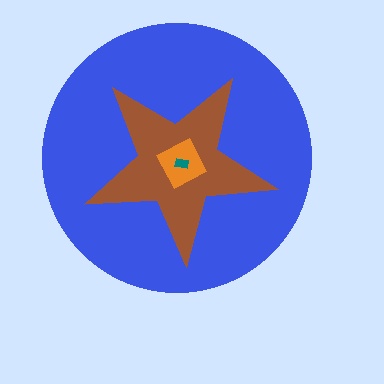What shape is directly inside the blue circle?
The brown star.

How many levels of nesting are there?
4.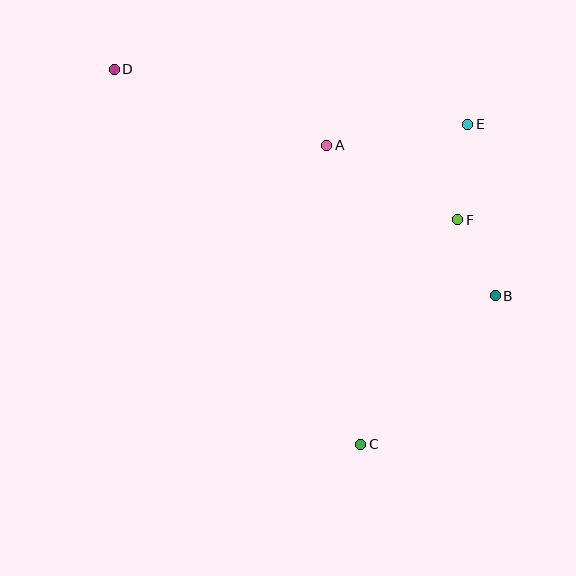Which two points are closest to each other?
Points B and F are closest to each other.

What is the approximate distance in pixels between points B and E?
The distance between B and E is approximately 174 pixels.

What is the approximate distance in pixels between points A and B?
The distance between A and B is approximately 226 pixels.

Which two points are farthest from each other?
Points C and D are farthest from each other.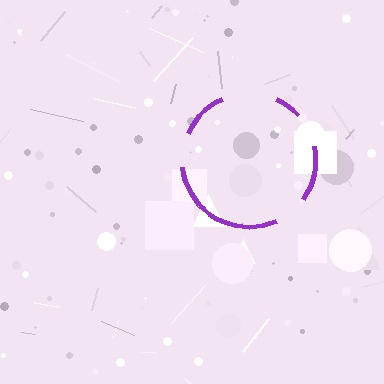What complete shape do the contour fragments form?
The contour fragments form a circle.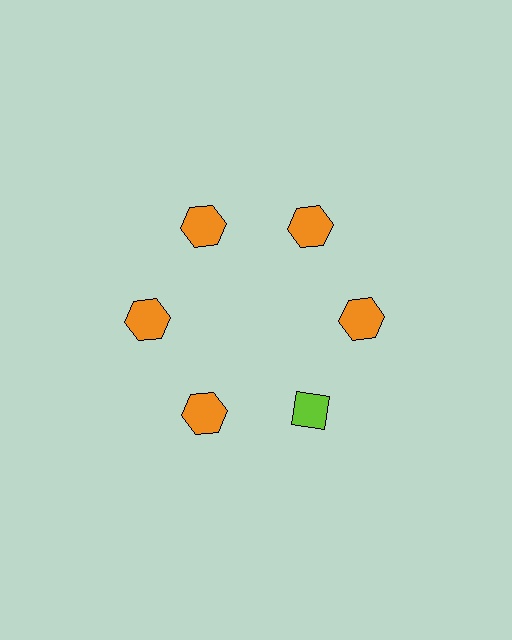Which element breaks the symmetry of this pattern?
The lime diamond at roughly the 5 o'clock position breaks the symmetry. All other shapes are orange hexagons.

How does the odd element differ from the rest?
It differs in both color (lime instead of orange) and shape (diamond instead of hexagon).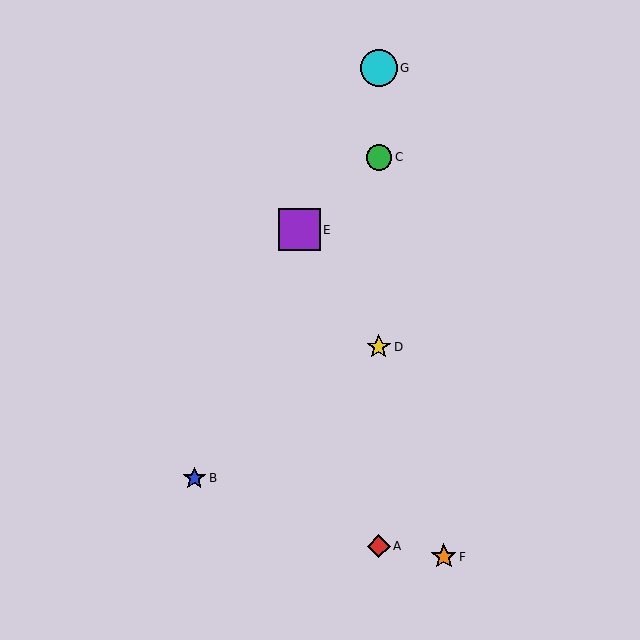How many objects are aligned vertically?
4 objects (A, C, D, G) are aligned vertically.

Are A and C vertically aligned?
Yes, both are at x≈379.